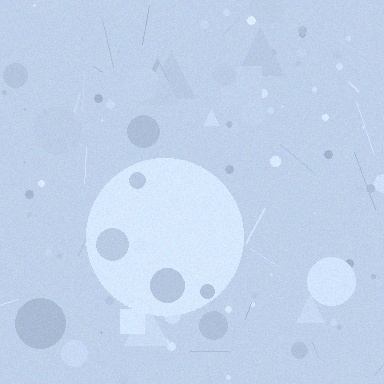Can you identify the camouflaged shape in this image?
The camouflaged shape is a circle.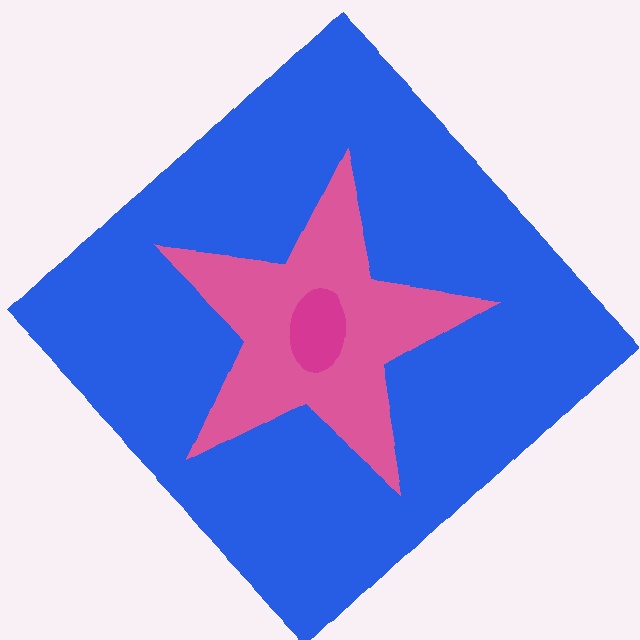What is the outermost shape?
The blue diamond.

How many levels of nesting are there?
3.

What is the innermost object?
The magenta ellipse.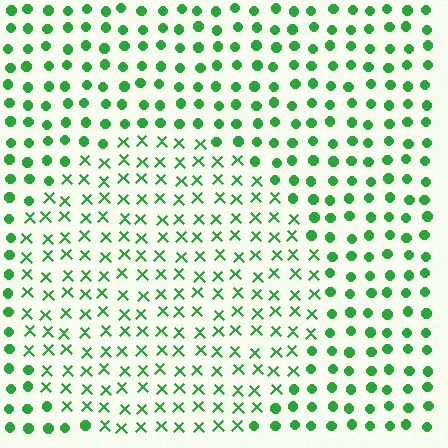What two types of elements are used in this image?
The image uses X marks inside the circle region and circles outside it.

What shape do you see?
I see a circle.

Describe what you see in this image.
The image is filled with small green elements arranged in a uniform grid. A circle-shaped region contains X marks, while the surrounding area contains circles. The boundary is defined purely by the change in element shape.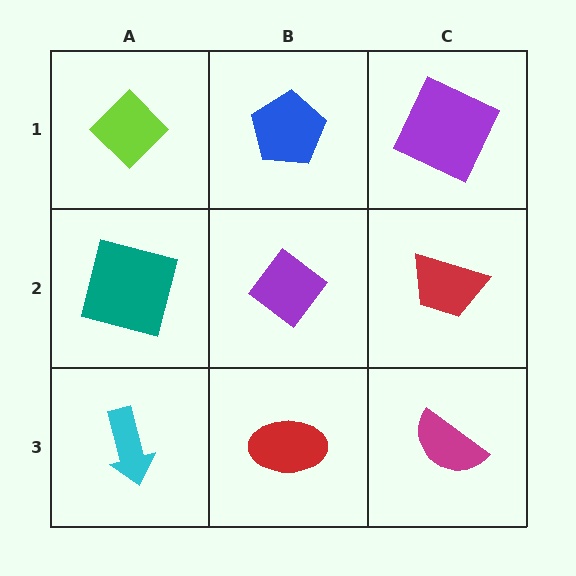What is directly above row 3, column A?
A teal square.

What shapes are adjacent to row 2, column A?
A lime diamond (row 1, column A), a cyan arrow (row 3, column A), a purple diamond (row 2, column B).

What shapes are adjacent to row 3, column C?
A red trapezoid (row 2, column C), a red ellipse (row 3, column B).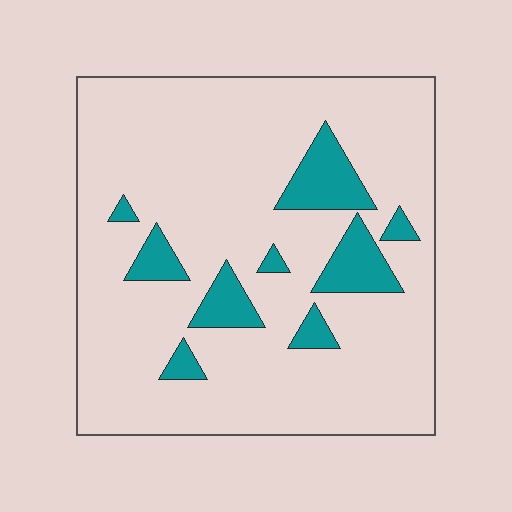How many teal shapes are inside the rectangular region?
9.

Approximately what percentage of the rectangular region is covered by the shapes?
Approximately 15%.